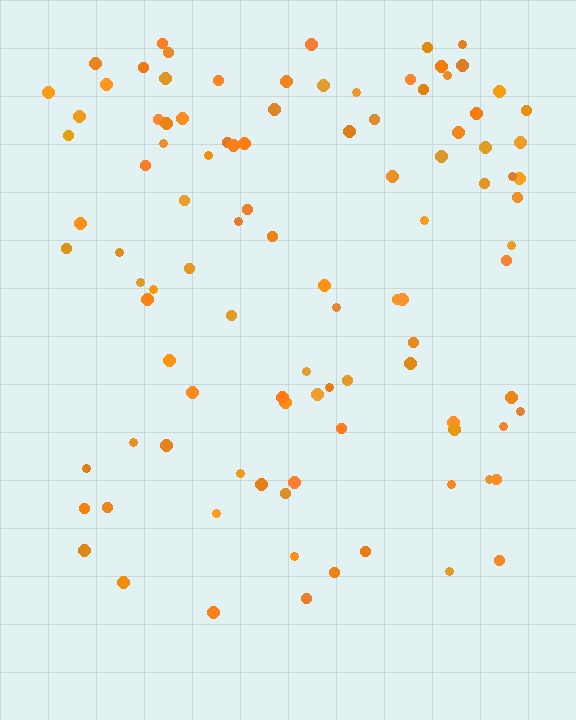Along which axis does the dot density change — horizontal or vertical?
Vertical.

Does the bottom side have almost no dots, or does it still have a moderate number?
Still a moderate number, just noticeably fewer than the top.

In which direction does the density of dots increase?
From bottom to top, with the top side densest.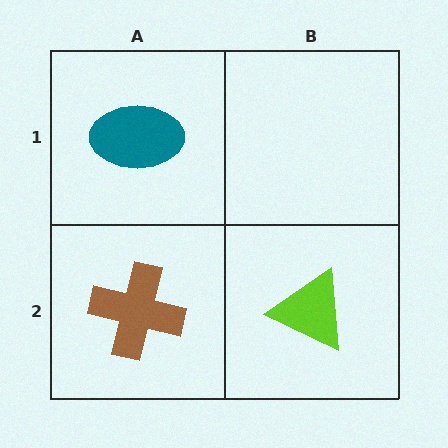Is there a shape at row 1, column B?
No, that cell is empty.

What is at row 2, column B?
A lime triangle.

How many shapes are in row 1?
1 shape.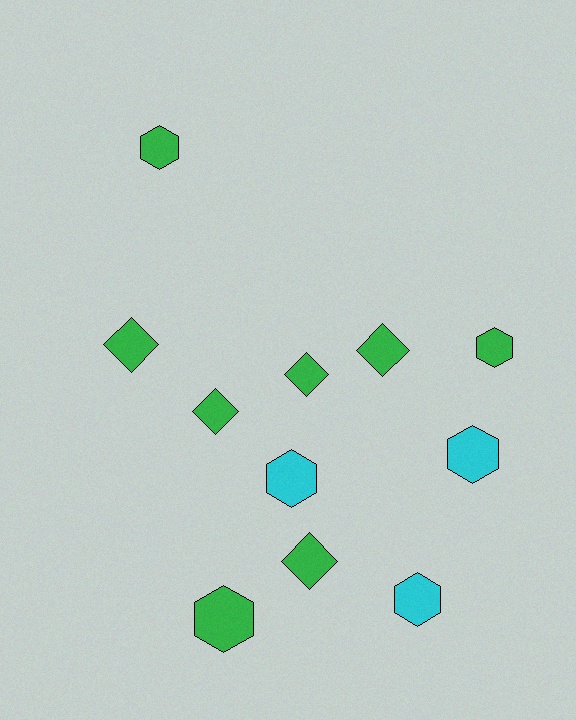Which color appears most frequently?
Green, with 8 objects.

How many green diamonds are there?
There are 5 green diamonds.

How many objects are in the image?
There are 11 objects.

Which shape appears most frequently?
Hexagon, with 6 objects.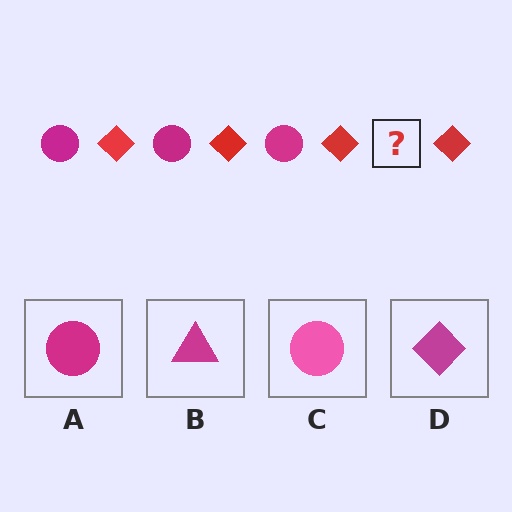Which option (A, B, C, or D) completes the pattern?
A.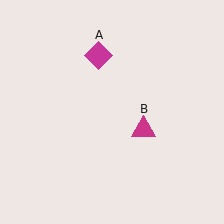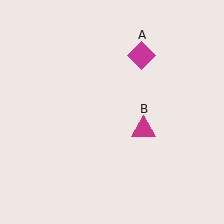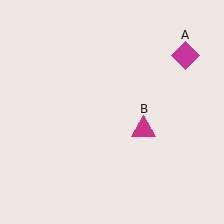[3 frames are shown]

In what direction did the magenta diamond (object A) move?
The magenta diamond (object A) moved right.